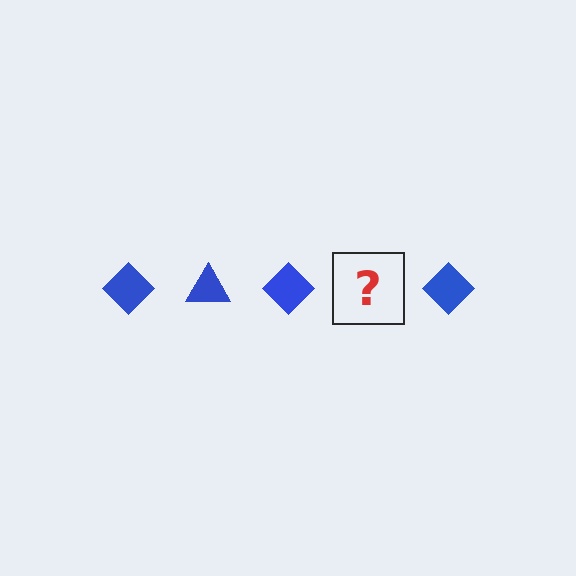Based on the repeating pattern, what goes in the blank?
The blank should be a blue triangle.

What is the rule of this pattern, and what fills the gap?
The rule is that the pattern cycles through diamond, triangle shapes in blue. The gap should be filled with a blue triangle.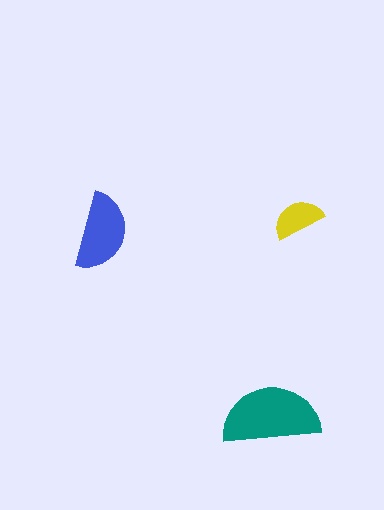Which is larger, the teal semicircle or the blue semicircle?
The teal one.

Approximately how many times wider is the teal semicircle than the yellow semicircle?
About 2 times wider.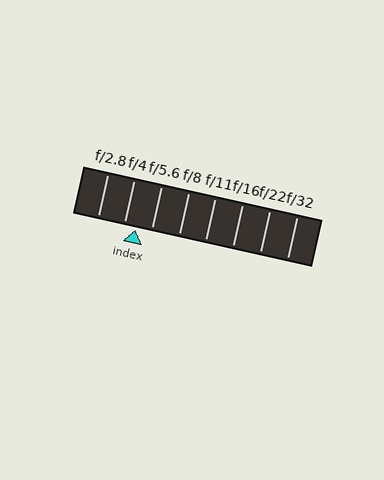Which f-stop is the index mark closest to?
The index mark is closest to f/4.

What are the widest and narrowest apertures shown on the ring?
The widest aperture shown is f/2.8 and the narrowest is f/32.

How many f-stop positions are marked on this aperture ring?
There are 8 f-stop positions marked.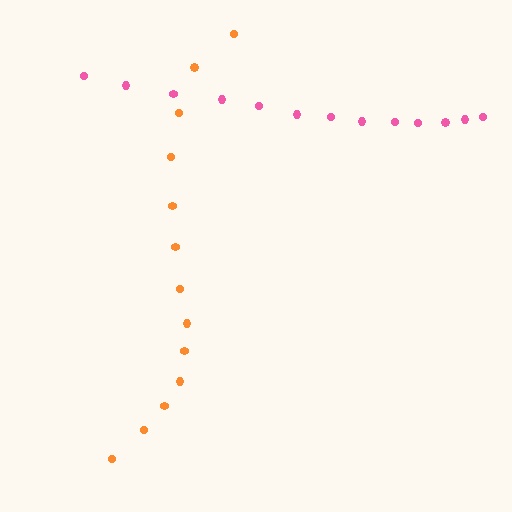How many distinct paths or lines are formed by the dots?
There are 2 distinct paths.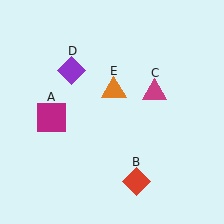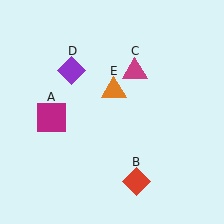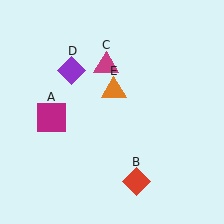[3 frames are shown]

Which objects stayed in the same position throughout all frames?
Magenta square (object A) and red diamond (object B) and purple diamond (object D) and orange triangle (object E) remained stationary.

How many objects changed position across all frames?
1 object changed position: magenta triangle (object C).